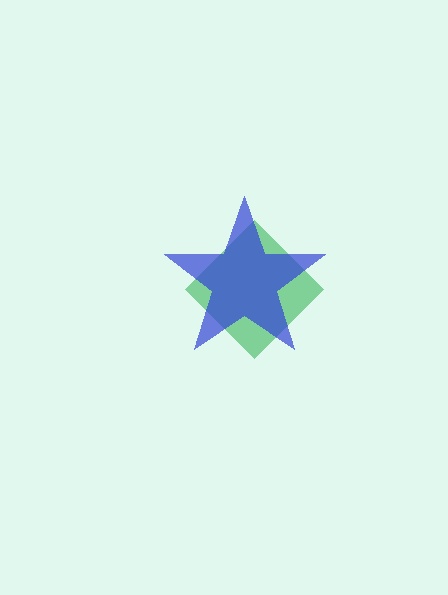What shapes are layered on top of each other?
The layered shapes are: a green diamond, a blue star.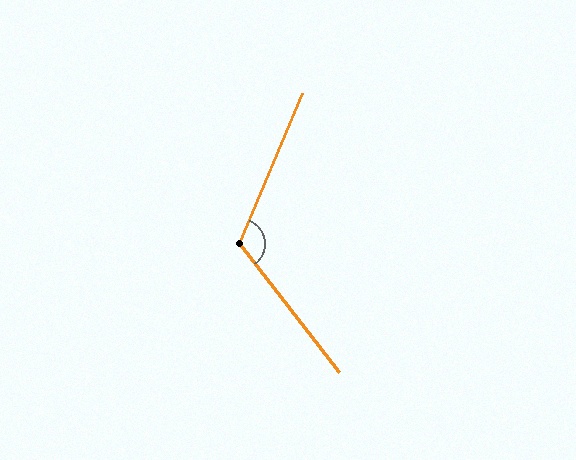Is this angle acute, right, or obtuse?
It is obtuse.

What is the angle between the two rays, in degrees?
Approximately 120 degrees.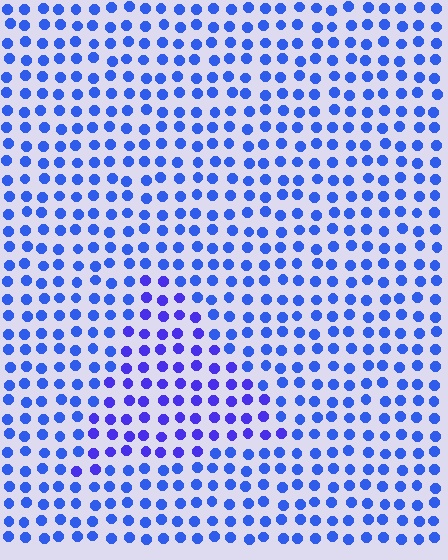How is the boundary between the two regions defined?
The boundary is defined purely by a slight shift in hue (about 23 degrees). Spacing, size, and orientation are identical on both sides.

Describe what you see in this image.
The image is filled with small blue elements in a uniform arrangement. A triangle-shaped region is visible where the elements are tinted to a slightly different hue, forming a subtle color boundary.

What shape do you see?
I see a triangle.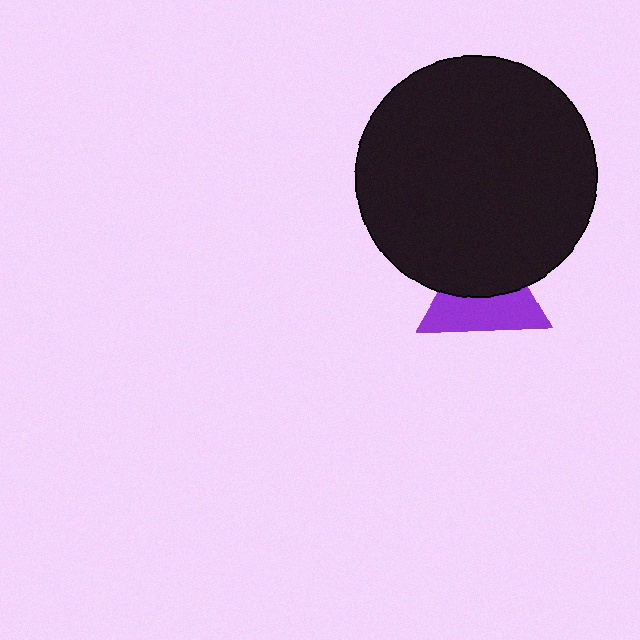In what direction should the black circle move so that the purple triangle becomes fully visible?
The black circle should move up. That is the shortest direction to clear the overlap and leave the purple triangle fully visible.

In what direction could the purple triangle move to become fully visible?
The purple triangle could move down. That would shift it out from behind the black circle entirely.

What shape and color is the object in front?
The object in front is a black circle.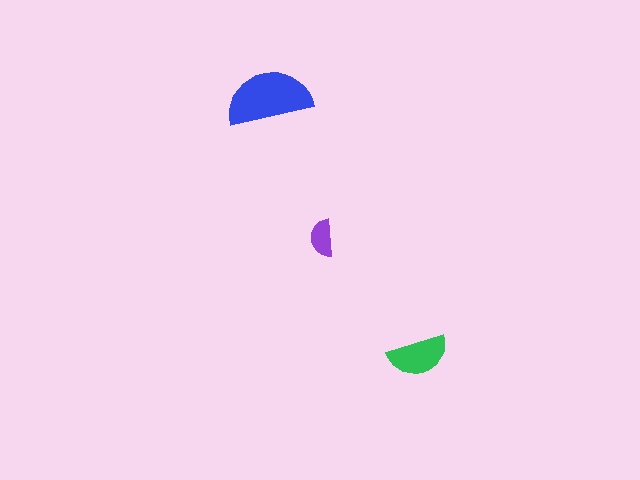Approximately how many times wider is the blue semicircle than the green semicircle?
About 1.5 times wider.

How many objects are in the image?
There are 3 objects in the image.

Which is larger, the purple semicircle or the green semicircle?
The green one.